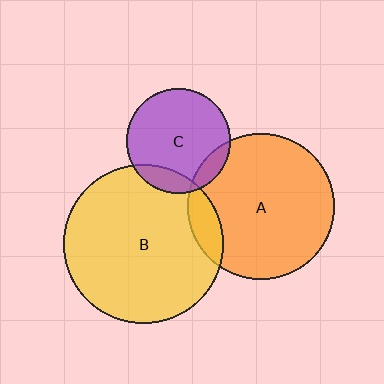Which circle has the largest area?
Circle B (yellow).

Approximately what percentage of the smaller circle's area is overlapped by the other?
Approximately 10%.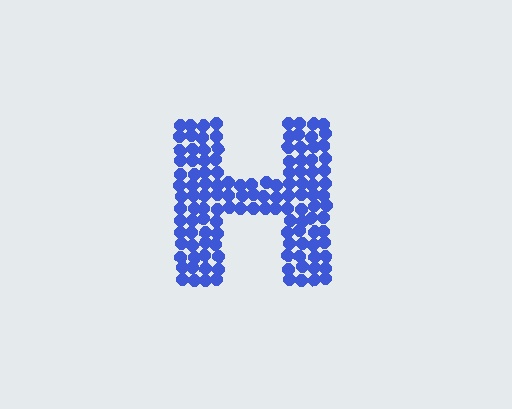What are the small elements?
The small elements are circles.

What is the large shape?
The large shape is the letter H.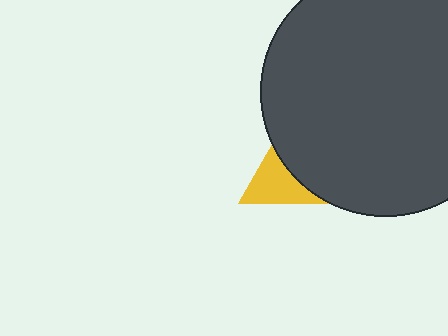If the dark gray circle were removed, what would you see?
You would see the complete yellow triangle.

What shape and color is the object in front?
The object in front is a dark gray circle.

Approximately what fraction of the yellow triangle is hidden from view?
Roughly 67% of the yellow triangle is hidden behind the dark gray circle.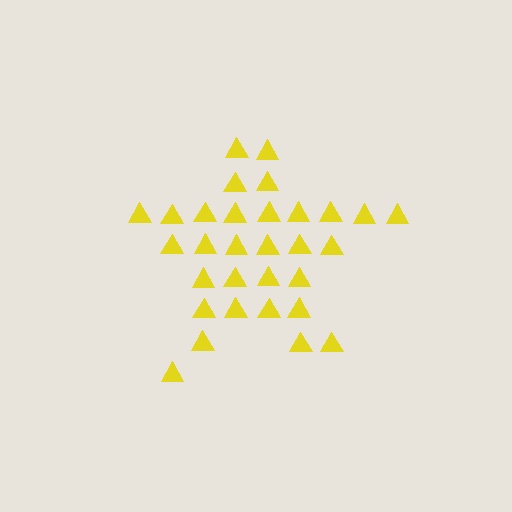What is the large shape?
The large shape is a star.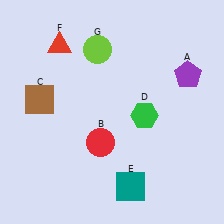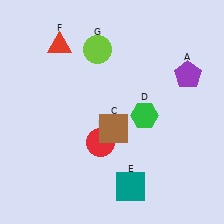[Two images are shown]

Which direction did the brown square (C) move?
The brown square (C) moved right.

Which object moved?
The brown square (C) moved right.